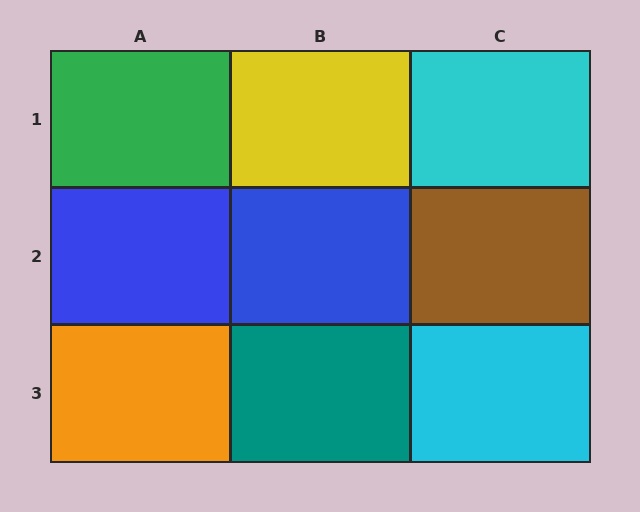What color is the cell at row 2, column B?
Blue.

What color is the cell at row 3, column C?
Cyan.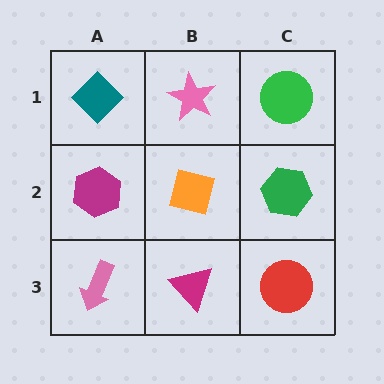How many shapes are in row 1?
3 shapes.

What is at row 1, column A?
A teal diamond.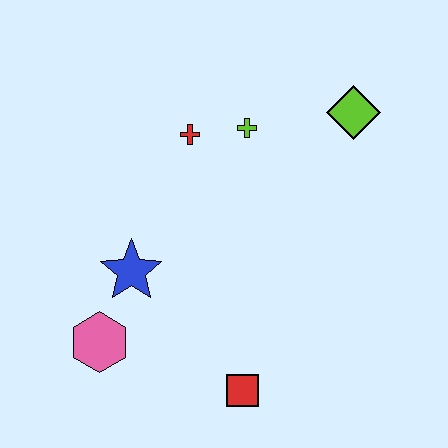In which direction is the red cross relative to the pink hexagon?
The red cross is above the pink hexagon.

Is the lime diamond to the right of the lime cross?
Yes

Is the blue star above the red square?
Yes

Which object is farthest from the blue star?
The lime diamond is farthest from the blue star.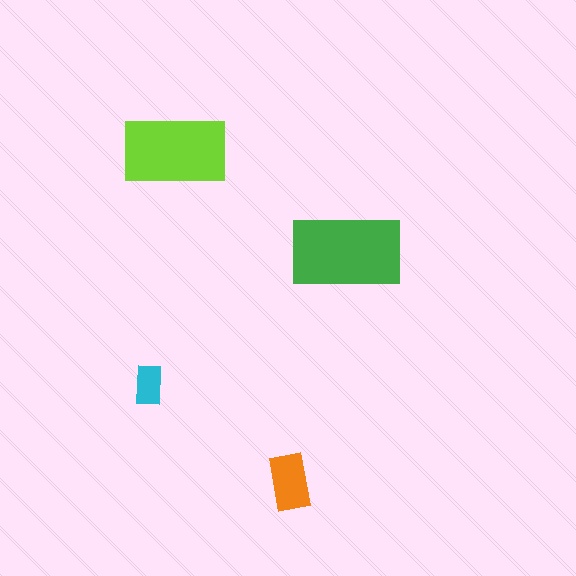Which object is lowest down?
The orange rectangle is bottommost.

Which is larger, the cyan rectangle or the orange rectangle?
The orange one.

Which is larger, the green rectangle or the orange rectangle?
The green one.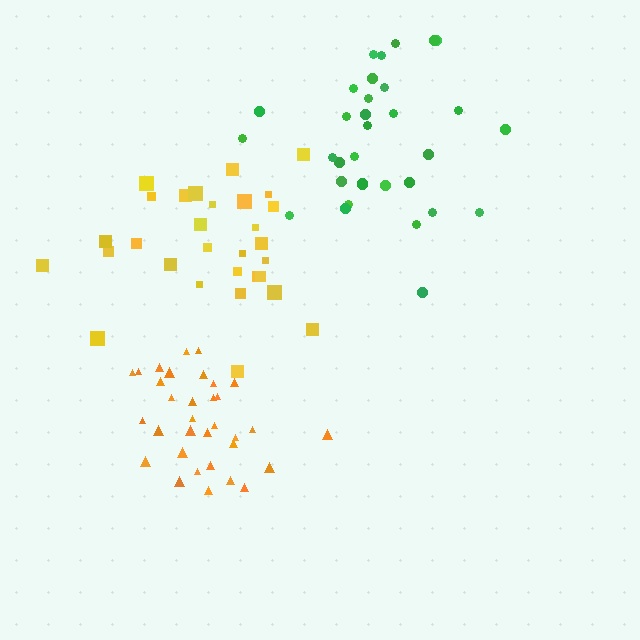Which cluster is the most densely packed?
Orange.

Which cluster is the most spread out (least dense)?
Green.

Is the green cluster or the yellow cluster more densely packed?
Yellow.